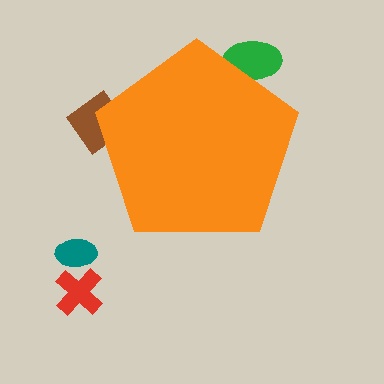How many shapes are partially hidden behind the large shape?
2 shapes are partially hidden.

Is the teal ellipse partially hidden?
No, the teal ellipse is fully visible.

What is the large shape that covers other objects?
An orange pentagon.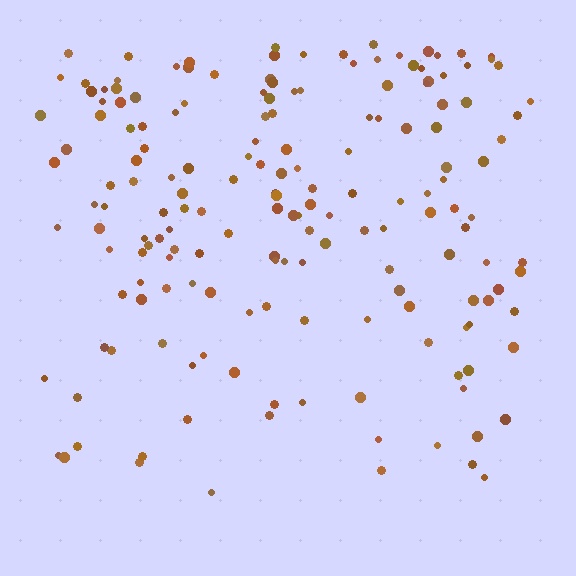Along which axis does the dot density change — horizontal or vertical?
Vertical.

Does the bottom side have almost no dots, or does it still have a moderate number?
Still a moderate number, just noticeably fewer than the top.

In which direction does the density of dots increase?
From bottom to top, with the top side densest.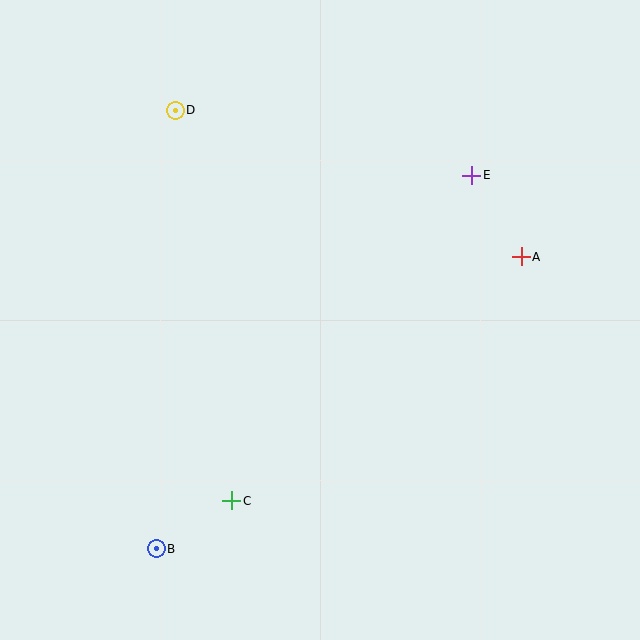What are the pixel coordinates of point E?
Point E is at (472, 175).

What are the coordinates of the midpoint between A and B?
The midpoint between A and B is at (339, 403).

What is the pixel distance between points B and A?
The distance between B and A is 468 pixels.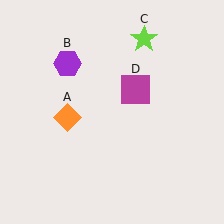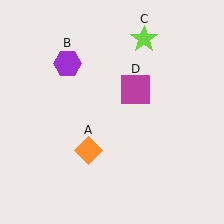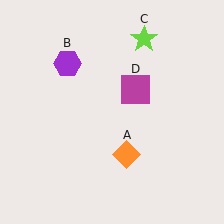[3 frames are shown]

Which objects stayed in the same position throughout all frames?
Purple hexagon (object B) and lime star (object C) and magenta square (object D) remained stationary.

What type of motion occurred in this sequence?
The orange diamond (object A) rotated counterclockwise around the center of the scene.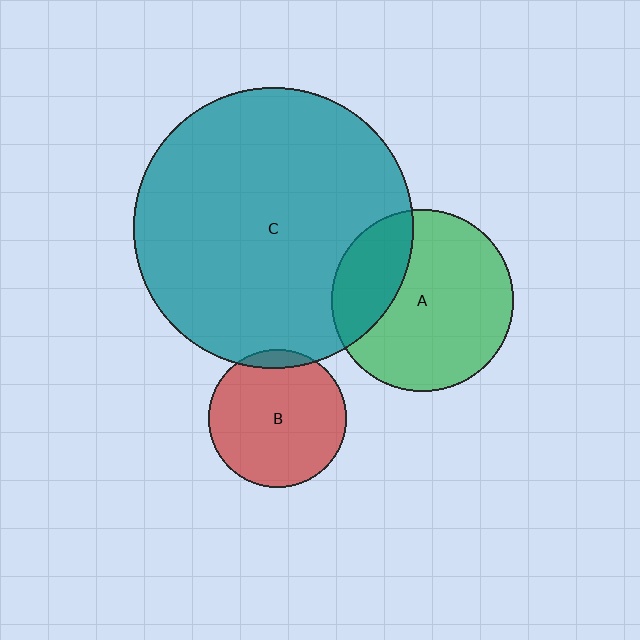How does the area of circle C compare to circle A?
Approximately 2.4 times.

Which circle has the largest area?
Circle C (teal).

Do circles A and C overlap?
Yes.